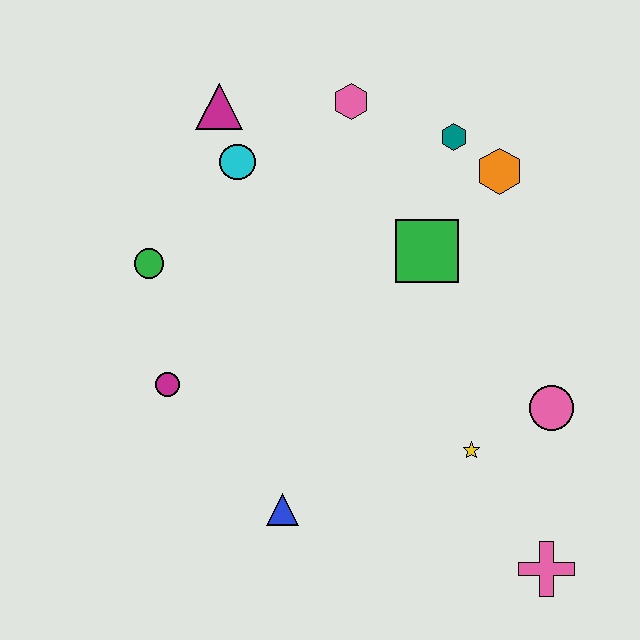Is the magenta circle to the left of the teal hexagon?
Yes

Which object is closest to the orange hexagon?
The teal hexagon is closest to the orange hexagon.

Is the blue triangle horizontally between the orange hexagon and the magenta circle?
Yes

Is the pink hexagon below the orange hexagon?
No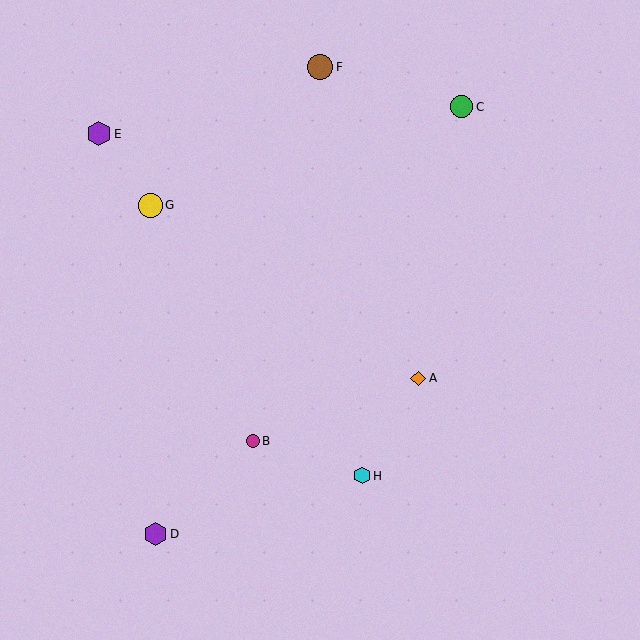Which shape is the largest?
The brown circle (labeled F) is the largest.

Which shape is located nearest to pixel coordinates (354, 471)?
The cyan hexagon (labeled H) at (362, 476) is nearest to that location.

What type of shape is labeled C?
Shape C is a green circle.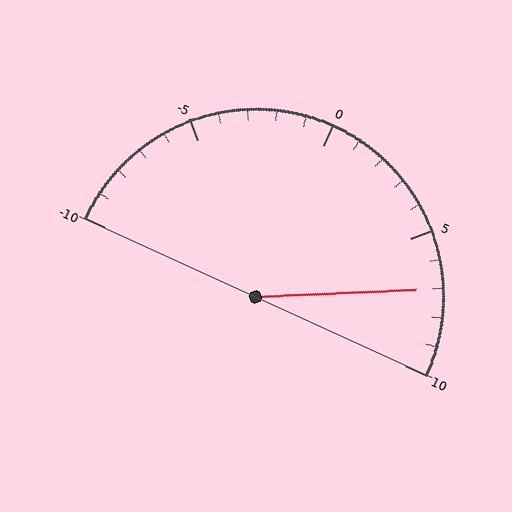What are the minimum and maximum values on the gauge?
The gauge ranges from -10 to 10.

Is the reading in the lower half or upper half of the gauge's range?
The reading is in the upper half of the range (-10 to 10).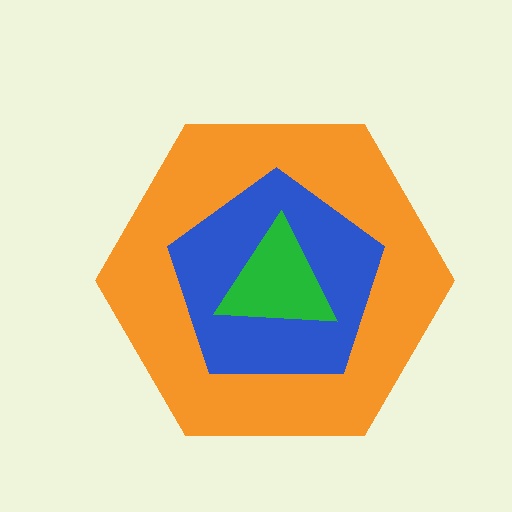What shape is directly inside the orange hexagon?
The blue pentagon.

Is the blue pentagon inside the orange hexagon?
Yes.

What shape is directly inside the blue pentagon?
The green triangle.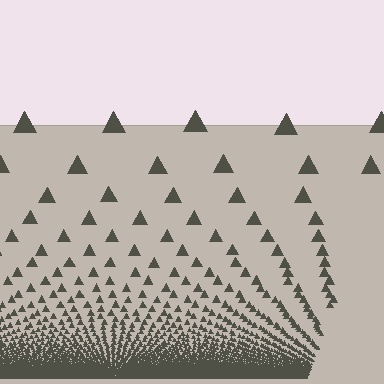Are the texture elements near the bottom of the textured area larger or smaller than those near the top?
Smaller. The gradient is inverted — elements near the bottom are smaller and denser.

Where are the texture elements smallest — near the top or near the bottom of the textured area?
Near the bottom.